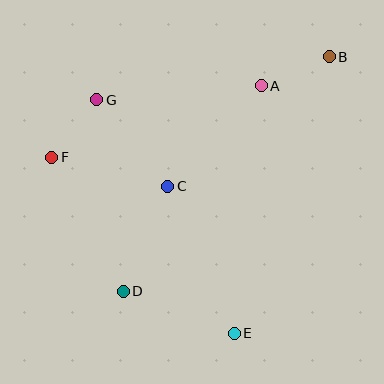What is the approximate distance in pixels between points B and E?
The distance between B and E is approximately 292 pixels.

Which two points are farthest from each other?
Points B and D are farthest from each other.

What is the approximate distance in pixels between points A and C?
The distance between A and C is approximately 137 pixels.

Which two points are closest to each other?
Points F and G are closest to each other.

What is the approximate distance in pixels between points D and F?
The distance between D and F is approximately 152 pixels.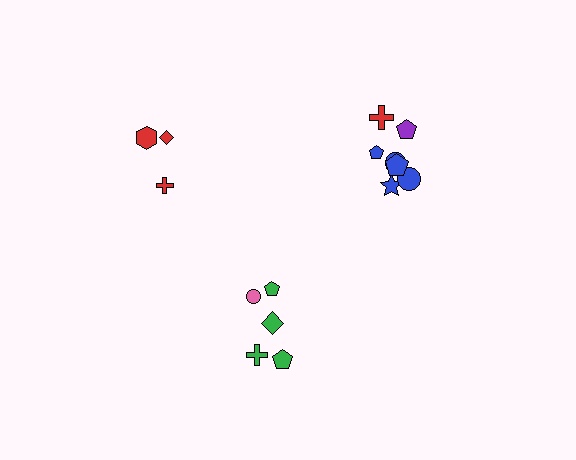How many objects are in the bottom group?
There are 5 objects.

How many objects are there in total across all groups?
There are 15 objects.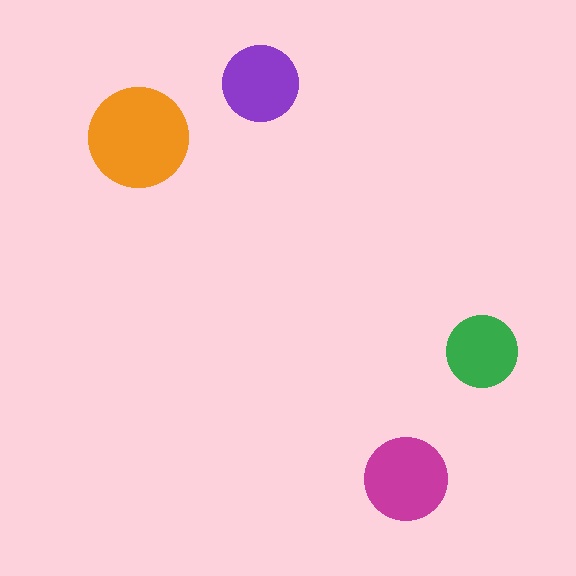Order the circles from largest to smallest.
the orange one, the magenta one, the purple one, the green one.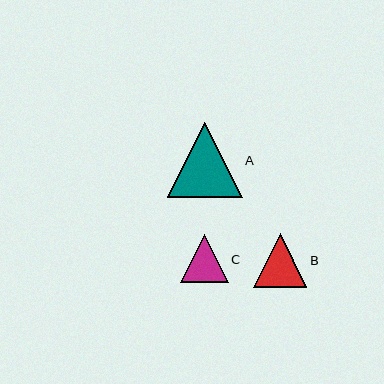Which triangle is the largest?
Triangle A is the largest with a size of approximately 75 pixels.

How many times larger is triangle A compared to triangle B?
Triangle A is approximately 1.4 times the size of triangle B.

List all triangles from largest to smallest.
From largest to smallest: A, B, C.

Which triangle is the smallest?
Triangle C is the smallest with a size of approximately 48 pixels.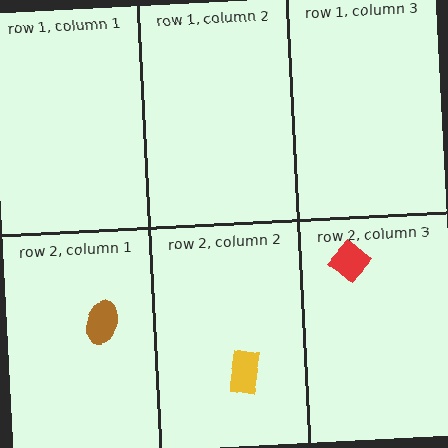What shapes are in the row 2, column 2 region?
The yellow rectangle.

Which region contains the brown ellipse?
The row 2, column 1 region.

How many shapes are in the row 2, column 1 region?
1.